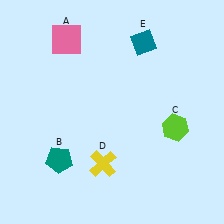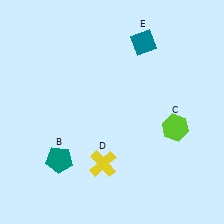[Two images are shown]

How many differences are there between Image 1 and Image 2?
There is 1 difference between the two images.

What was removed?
The pink square (A) was removed in Image 2.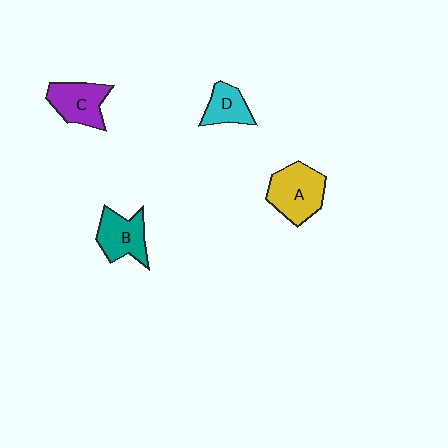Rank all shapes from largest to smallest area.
From largest to smallest: A (yellow), C (purple), B (teal), D (cyan).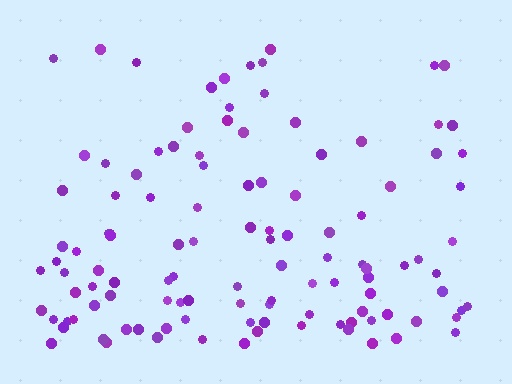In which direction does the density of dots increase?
From top to bottom, with the bottom side densest.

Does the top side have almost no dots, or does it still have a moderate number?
Still a moderate number, just noticeably fewer than the bottom.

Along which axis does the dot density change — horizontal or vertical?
Vertical.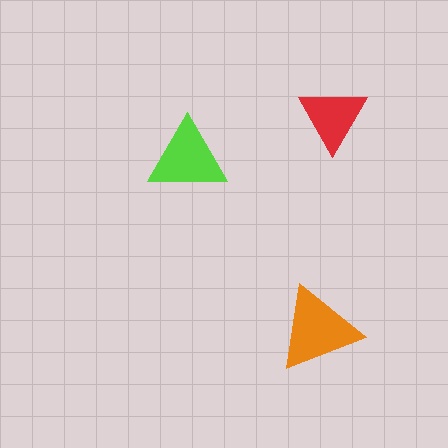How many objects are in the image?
There are 3 objects in the image.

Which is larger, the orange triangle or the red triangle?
The orange one.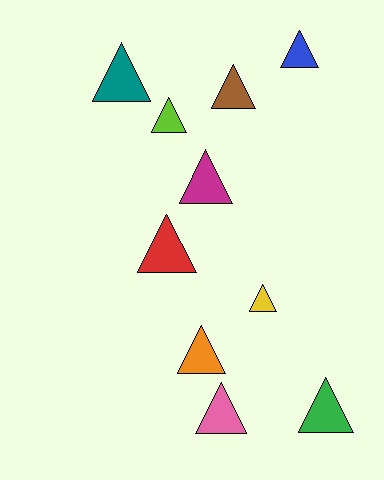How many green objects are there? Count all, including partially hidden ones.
There is 1 green object.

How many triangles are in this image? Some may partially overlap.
There are 10 triangles.